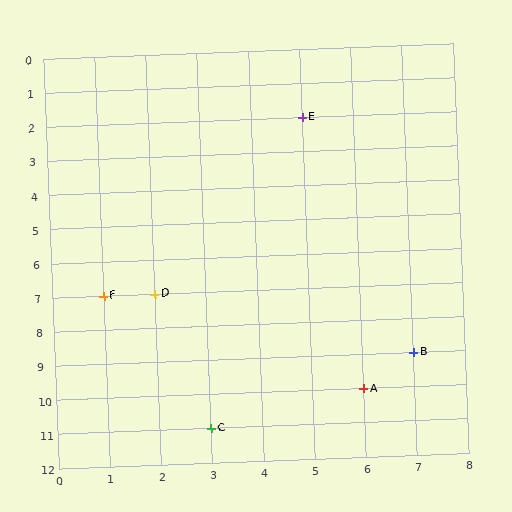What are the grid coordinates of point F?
Point F is at grid coordinates (1, 7).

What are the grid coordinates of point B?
Point B is at grid coordinates (7, 9).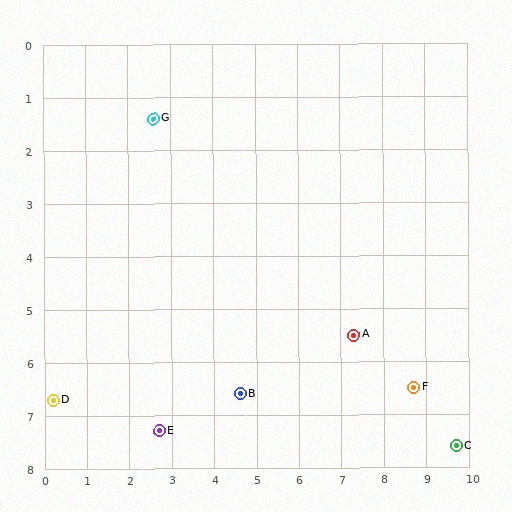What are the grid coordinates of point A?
Point A is at approximately (7.3, 5.5).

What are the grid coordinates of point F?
Point F is at approximately (8.7, 6.5).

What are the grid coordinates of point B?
Point B is at approximately (4.6, 6.6).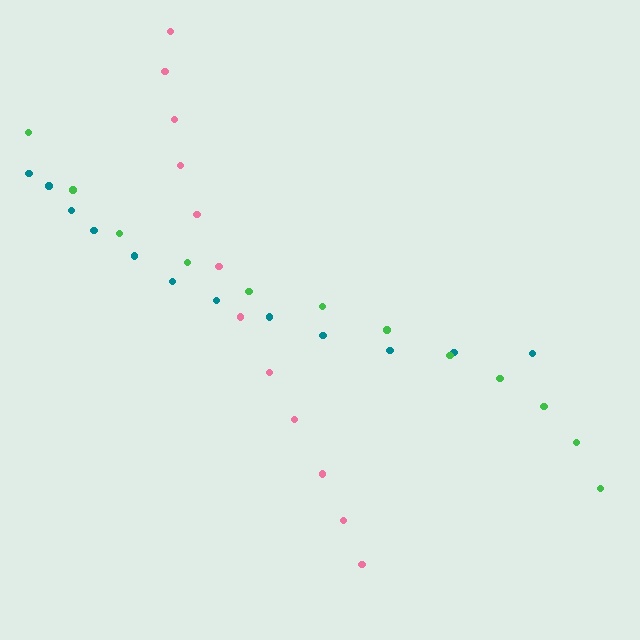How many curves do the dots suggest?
There are 3 distinct paths.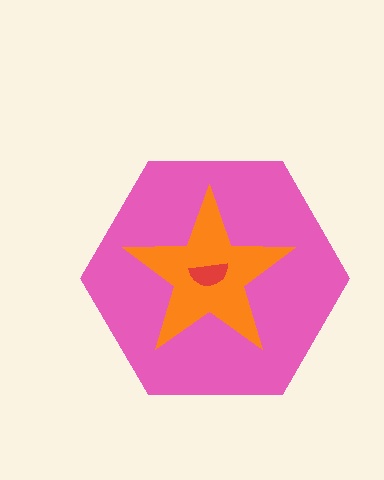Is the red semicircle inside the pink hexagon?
Yes.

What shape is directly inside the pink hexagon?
The orange star.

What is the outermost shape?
The pink hexagon.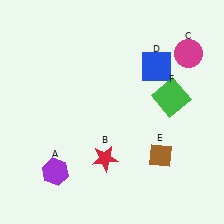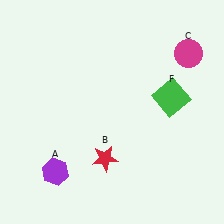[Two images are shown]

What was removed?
The brown diamond (E), the blue square (D) were removed in Image 2.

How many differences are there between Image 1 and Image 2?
There are 2 differences between the two images.